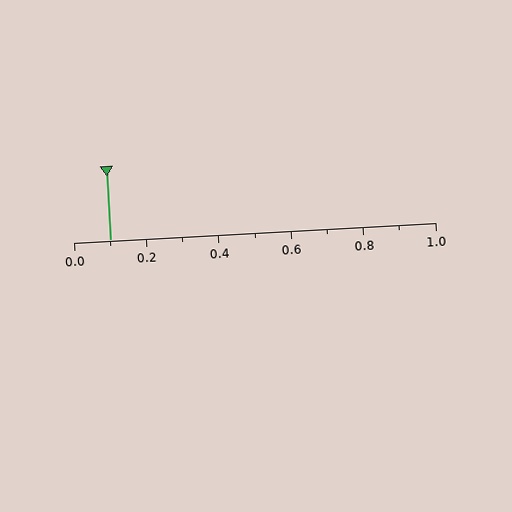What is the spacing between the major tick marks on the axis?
The major ticks are spaced 0.2 apart.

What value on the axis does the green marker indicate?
The marker indicates approximately 0.1.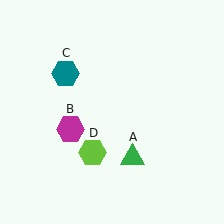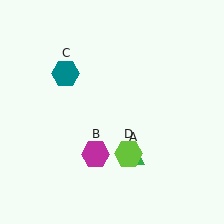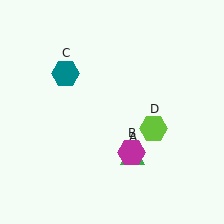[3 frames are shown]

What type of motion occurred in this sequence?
The magenta hexagon (object B), lime hexagon (object D) rotated counterclockwise around the center of the scene.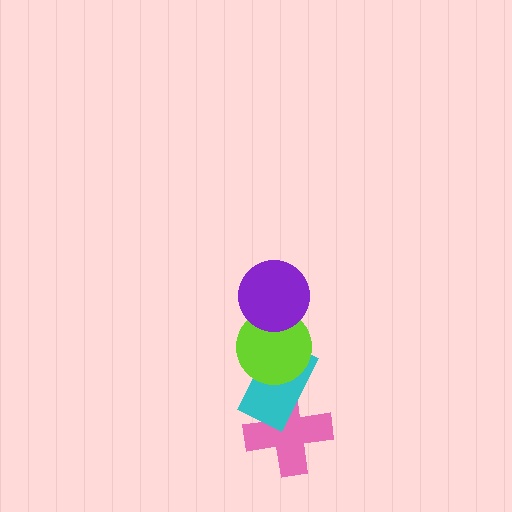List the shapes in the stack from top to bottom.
From top to bottom: the purple circle, the lime circle, the cyan rectangle, the pink cross.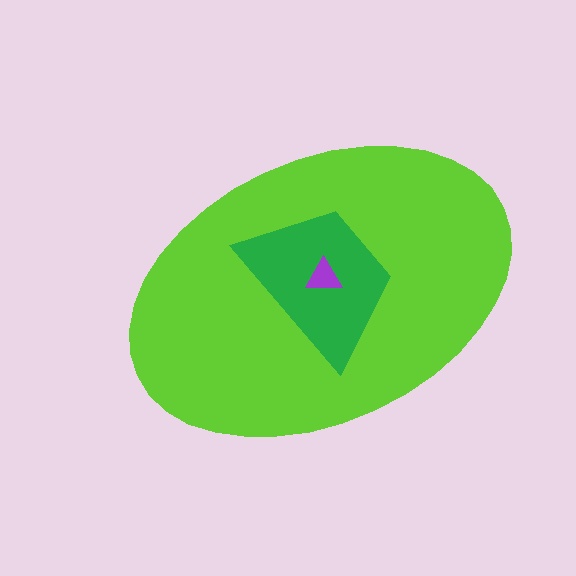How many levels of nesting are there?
3.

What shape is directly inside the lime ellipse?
The green trapezoid.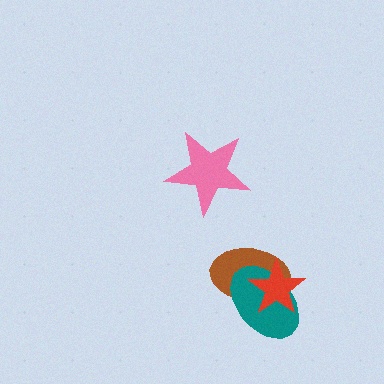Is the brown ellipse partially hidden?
Yes, it is partially covered by another shape.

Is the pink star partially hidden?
No, no other shape covers it.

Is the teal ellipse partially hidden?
Yes, it is partially covered by another shape.